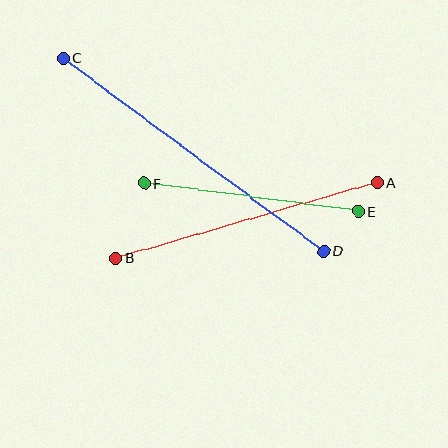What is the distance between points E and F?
The distance is approximately 216 pixels.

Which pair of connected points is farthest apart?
Points C and D are farthest apart.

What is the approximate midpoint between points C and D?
The midpoint is at approximately (194, 155) pixels.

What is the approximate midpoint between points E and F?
The midpoint is at approximately (251, 197) pixels.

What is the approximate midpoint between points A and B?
The midpoint is at approximately (247, 221) pixels.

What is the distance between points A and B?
The distance is approximately 272 pixels.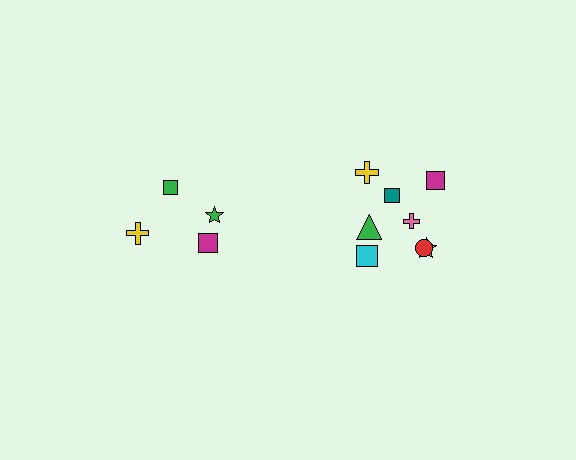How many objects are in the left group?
There are 4 objects.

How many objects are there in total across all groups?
There are 12 objects.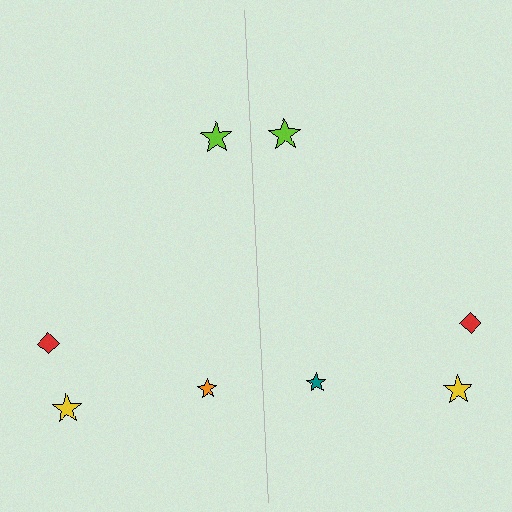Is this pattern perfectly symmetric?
No, the pattern is not perfectly symmetric. The teal star on the right side breaks the symmetry — its mirror counterpart is orange.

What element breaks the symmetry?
The teal star on the right side breaks the symmetry — its mirror counterpart is orange.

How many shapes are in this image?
There are 8 shapes in this image.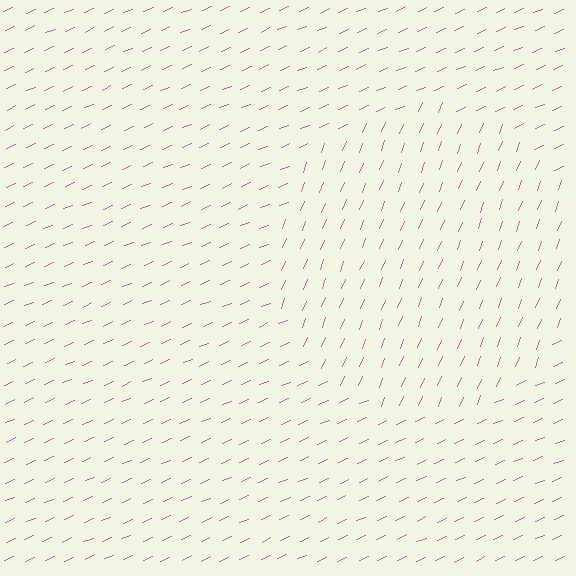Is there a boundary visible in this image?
Yes, there is a texture boundary formed by a change in line orientation.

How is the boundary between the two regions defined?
The boundary is defined purely by a change in line orientation (approximately 45 degrees difference). All lines are the same color and thickness.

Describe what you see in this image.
The image is filled with small pink line segments. A circle region in the image has lines oriented differently from the surrounding lines, creating a visible texture boundary.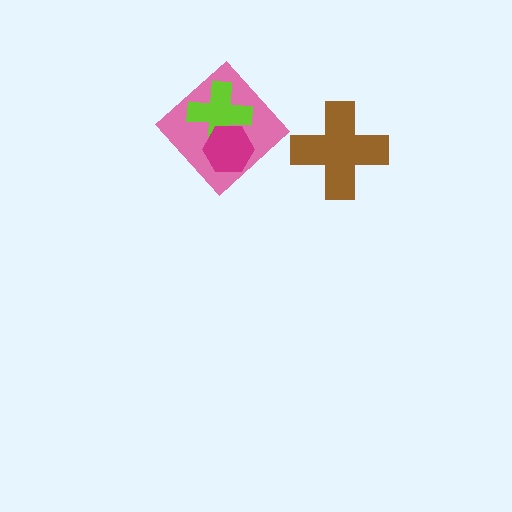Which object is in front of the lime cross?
The magenta hexagon is in front of the lime cross.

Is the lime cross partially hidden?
Yes, it is partially covered by another shape.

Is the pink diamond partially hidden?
Yes, it is partially covered by another shape.